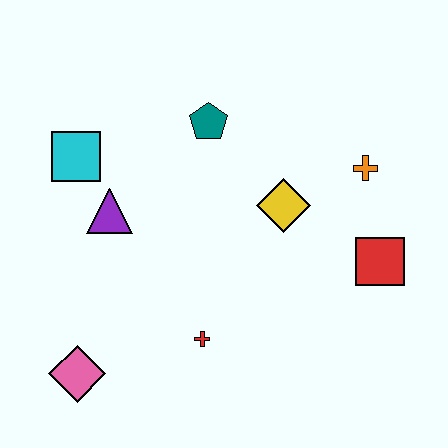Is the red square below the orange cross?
Yes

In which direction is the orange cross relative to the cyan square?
The orange cross is to the right of the cyan square.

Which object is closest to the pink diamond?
The red cross is closest to the pink diamond.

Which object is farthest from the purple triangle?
The red square is farthest from the purple triangle.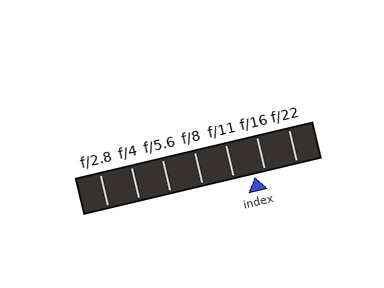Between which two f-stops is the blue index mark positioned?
The index mark is between f/11 and f/16.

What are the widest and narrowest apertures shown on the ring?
The widest aperture shown is f/2.8 and the narrowest is f/22.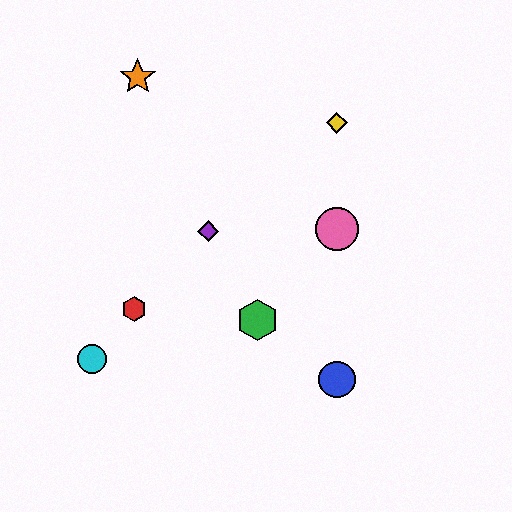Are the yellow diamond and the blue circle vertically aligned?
Yes, both are at x≈337.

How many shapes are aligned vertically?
3 shapes (the blue circle, the yellow diamond, the pink circle) are aligned vertically.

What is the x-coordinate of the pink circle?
The pink circle is at x≈337.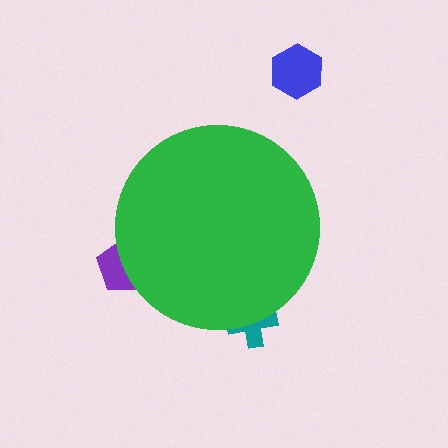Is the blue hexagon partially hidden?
No, the blue hexagon is fully visible.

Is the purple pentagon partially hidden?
Yes, the purple pentagon is partially hidden behind the green circle.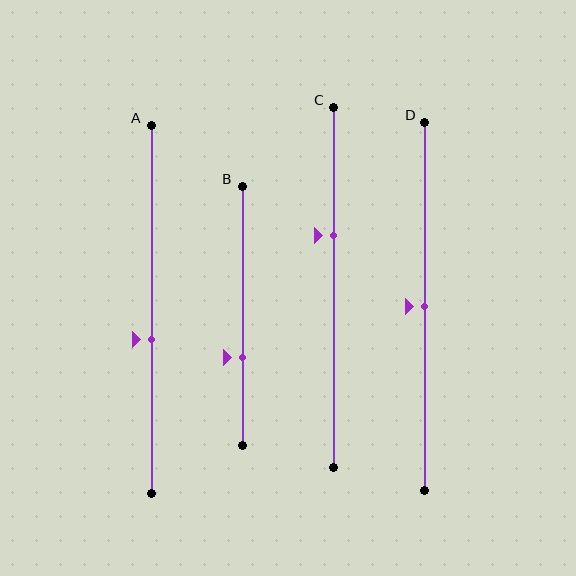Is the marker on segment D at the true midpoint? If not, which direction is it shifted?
Yes, the marker on segment D is at the true midpoint.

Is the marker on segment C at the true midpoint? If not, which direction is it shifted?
No, the marker on segment C is shifted upward by about 14% of the segment length.